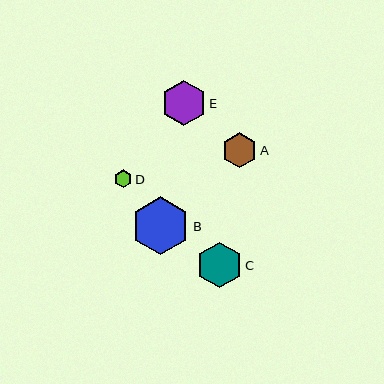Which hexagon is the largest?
Hexagon B is the largest with a size of approximately 58 pixels.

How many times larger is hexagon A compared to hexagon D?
Hexagon A is approximately 2.0 times the size of hexagon D.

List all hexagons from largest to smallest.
From largest to smallest: B, C, E, A, D.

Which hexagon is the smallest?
Hexagon D is the smallest with a size of approximately 18 pixels.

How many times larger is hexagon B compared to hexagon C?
Hexagon B is approximately 1.3 times the size of hexagon C.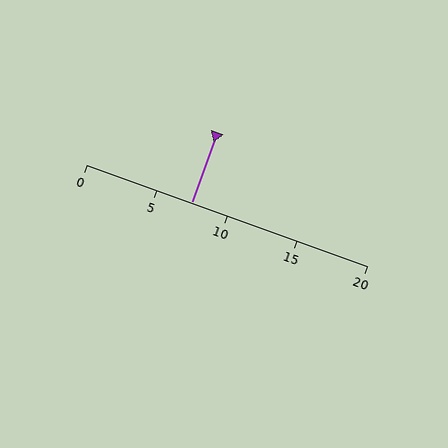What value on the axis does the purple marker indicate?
The marker indicates approximately 7.5.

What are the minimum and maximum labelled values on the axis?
The axis runs from 0 to 20.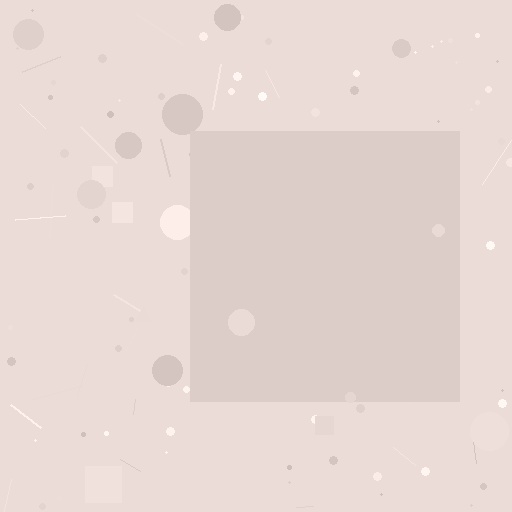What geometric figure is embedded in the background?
A square is embedded in the background.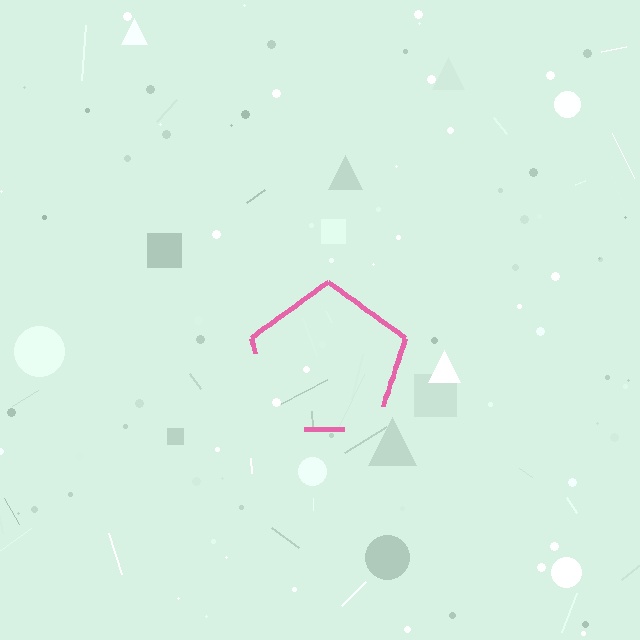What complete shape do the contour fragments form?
The contour fragments form a pentagon.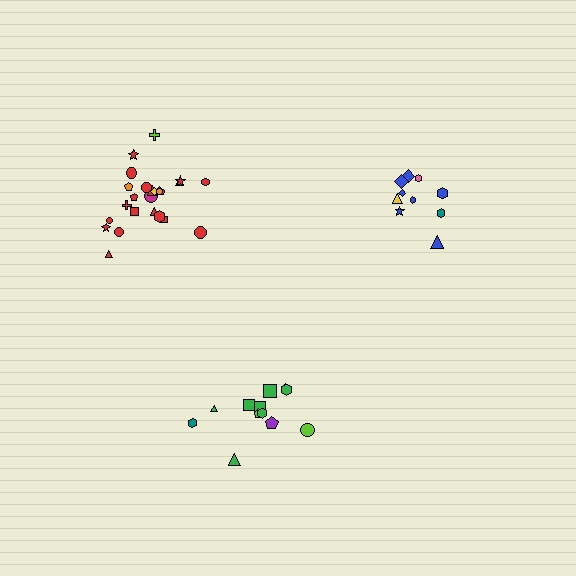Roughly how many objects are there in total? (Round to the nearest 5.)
Roughly 45 objects in total.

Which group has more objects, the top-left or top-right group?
The top-left group.